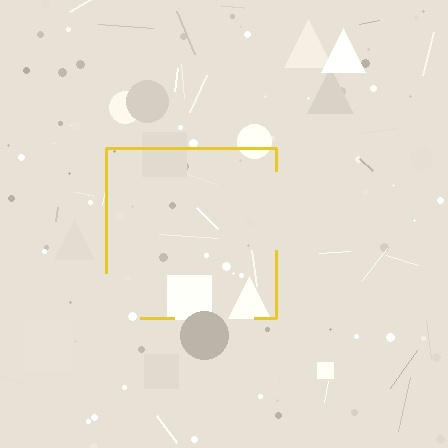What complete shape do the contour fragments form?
The contour fragments form a square.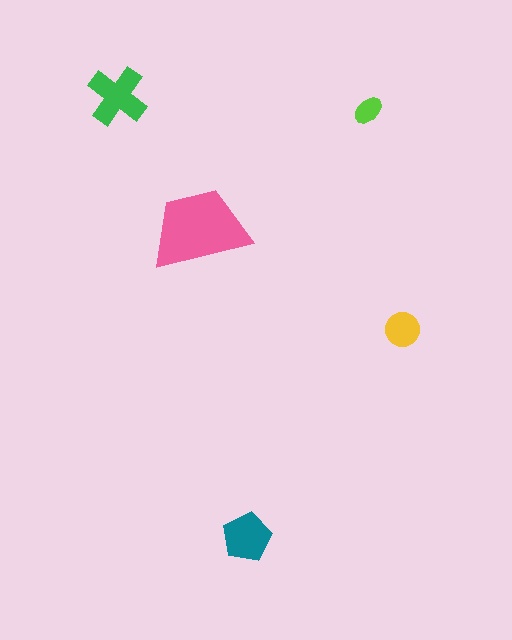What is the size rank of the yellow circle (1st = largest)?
4th.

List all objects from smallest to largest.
The lime ellipse, the yellow circle, the teal pentagon, the green cross, the pink trapezoid.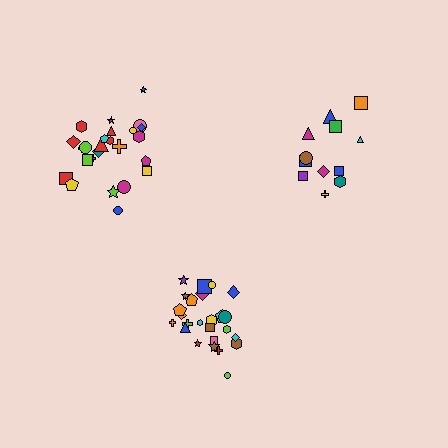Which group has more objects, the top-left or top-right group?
The top-left group.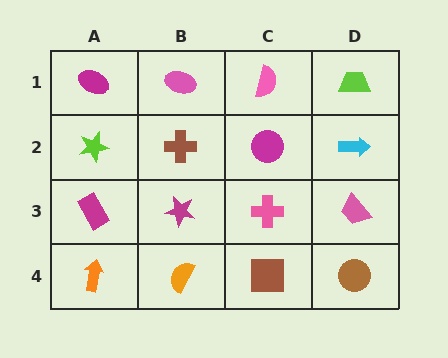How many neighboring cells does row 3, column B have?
4.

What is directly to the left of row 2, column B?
A lime star.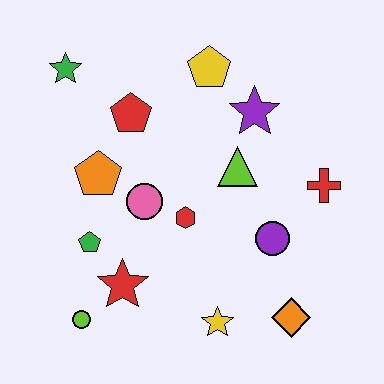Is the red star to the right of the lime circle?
Yes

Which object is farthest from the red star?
The yellow pentagon is farthest from the red star.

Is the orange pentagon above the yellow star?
Yes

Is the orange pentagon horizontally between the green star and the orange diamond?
Yes